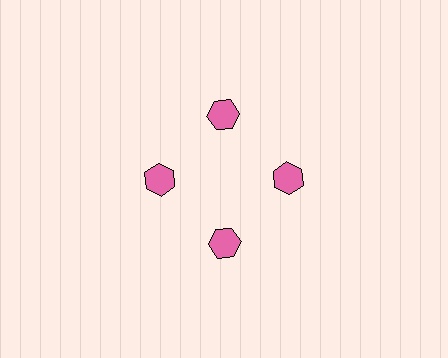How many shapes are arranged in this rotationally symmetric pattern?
There are 4 shapes, arranged in 4 groups of 1.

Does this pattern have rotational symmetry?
Yes, this pattern has 4-fold rotational symmetry. It looks the same after rotating 90 degrees around the center.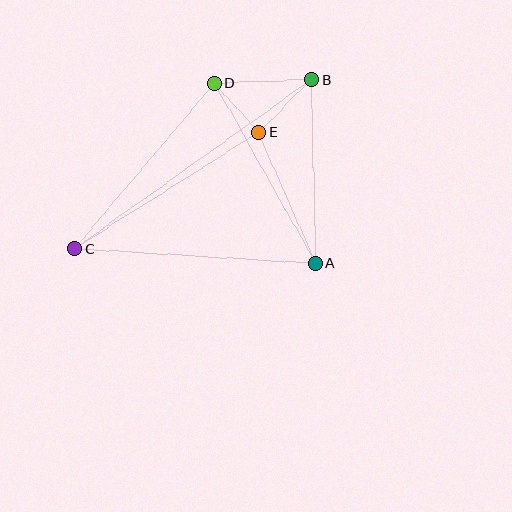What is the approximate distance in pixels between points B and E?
The distance between B and E is approximately 75 pixels.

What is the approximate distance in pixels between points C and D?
The distance between C and D is approximately 216 pixels.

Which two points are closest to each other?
Points D and E are closest to each other.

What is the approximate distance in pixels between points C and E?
The distance between C and E is approximately 218 pixels.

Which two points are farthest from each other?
Points B and C are farthest from each other.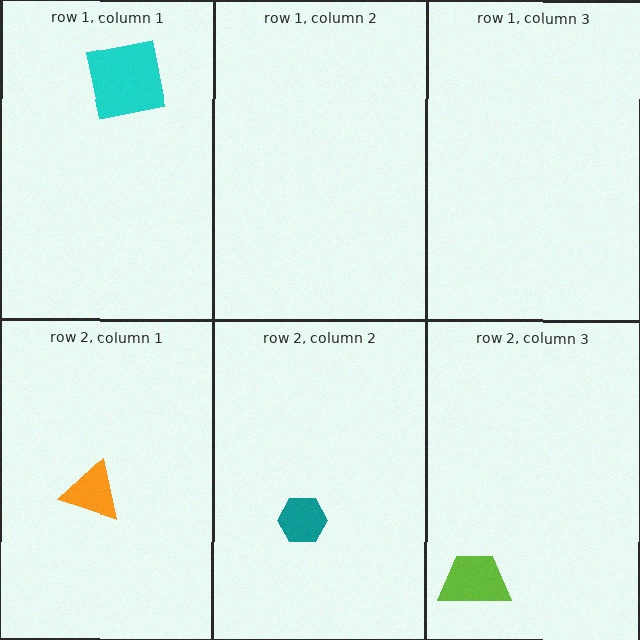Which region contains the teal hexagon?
The row 2, column 2 region.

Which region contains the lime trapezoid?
The row 2, column 3 region.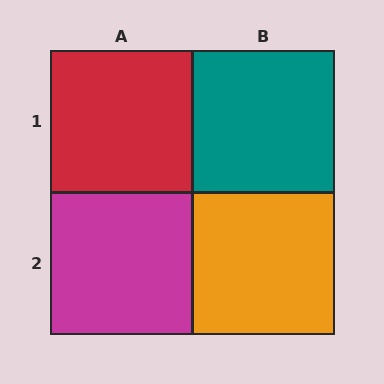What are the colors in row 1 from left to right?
Red, teal.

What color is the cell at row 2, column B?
Orange.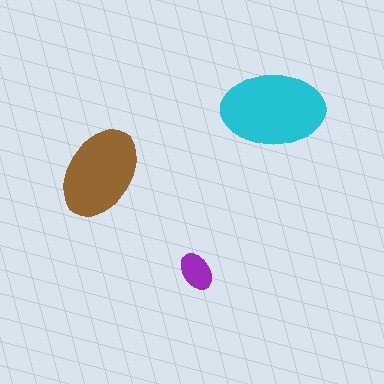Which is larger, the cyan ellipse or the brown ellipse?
The cyan one.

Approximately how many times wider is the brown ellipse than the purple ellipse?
About 2.5 times wider.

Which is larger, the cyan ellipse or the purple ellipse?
The cyan one.